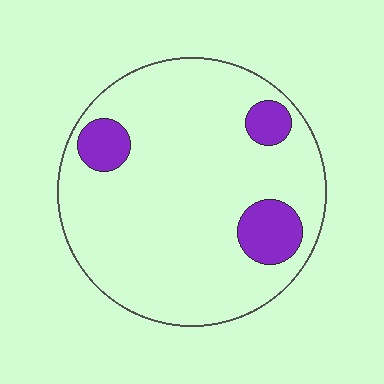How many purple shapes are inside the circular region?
3.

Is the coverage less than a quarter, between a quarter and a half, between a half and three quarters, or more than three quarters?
Less than a quarter.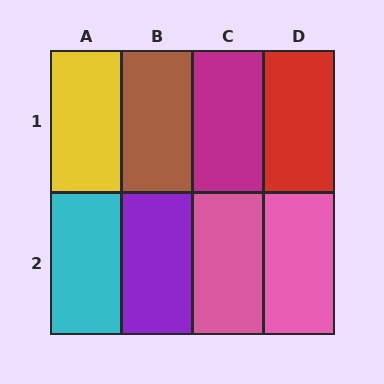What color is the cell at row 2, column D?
Pink.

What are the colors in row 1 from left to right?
Yellow, brown, magenta, red.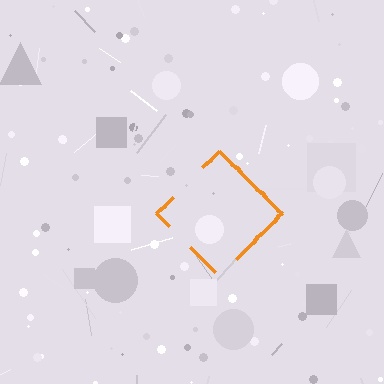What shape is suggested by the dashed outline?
The dashed outline suggests a diamond.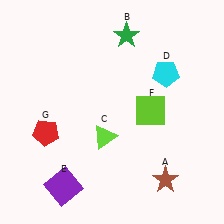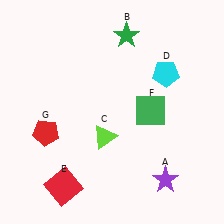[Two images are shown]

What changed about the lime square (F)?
In Image 1, F is lime. In Image 2, it changed to green.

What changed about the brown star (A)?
In Image 1, A is brown. In Image 2, it changed to purple.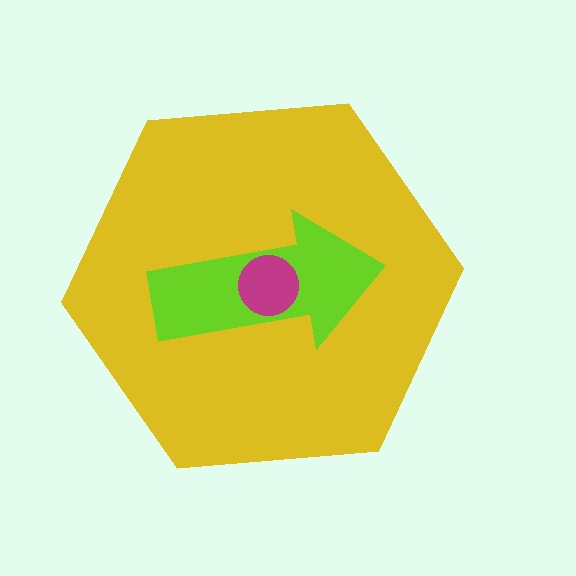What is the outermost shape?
The yellow hexagon.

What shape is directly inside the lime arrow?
The magenta circle.